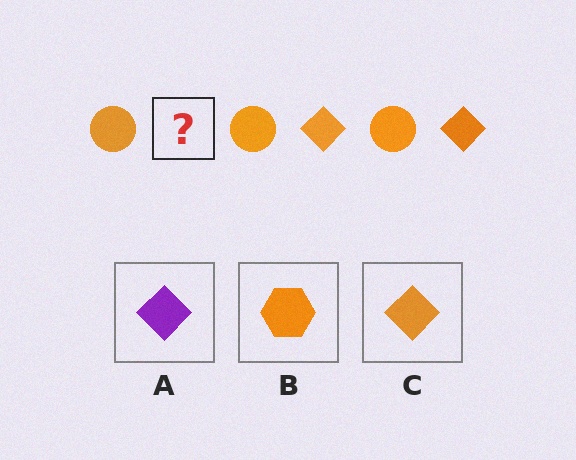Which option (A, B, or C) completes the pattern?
C.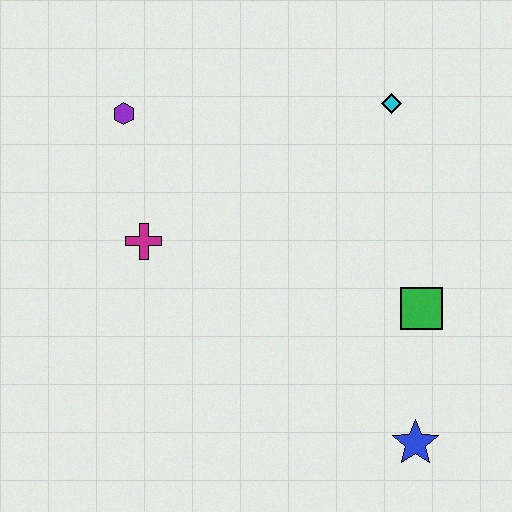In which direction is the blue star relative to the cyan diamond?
The blue star is below the cyan diamond.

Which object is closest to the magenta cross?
The purple hexagon is closest to the magenta cross.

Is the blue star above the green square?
No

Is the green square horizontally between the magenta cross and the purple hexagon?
No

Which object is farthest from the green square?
The purple hexagon is farthest from the green square.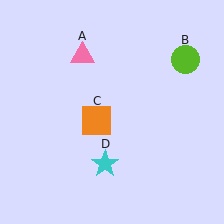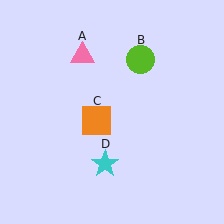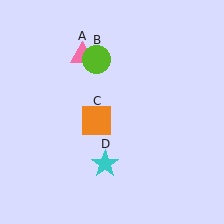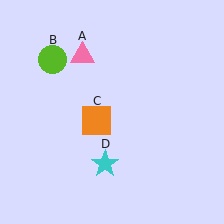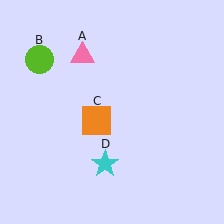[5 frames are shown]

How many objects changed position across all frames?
1 object changed position: lime circle (object B).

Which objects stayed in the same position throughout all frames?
Pink triangle (object A) and orange square (object C) and cyan star (object D) remained stationary.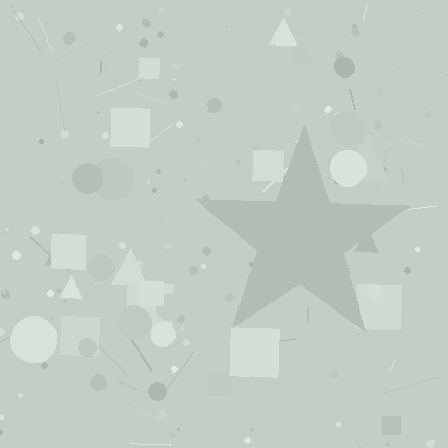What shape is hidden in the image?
A star is hidden in the image.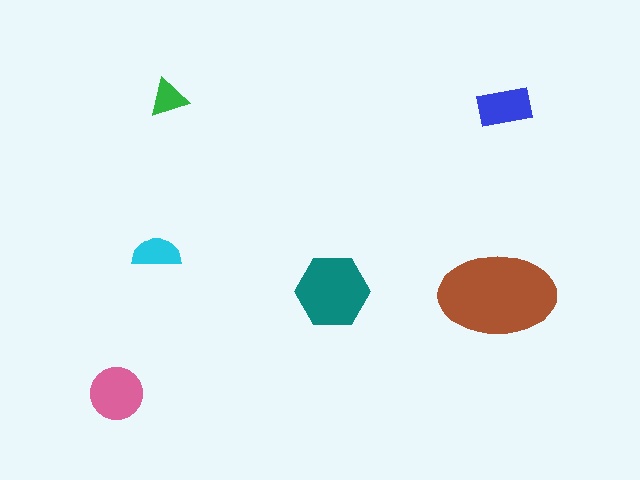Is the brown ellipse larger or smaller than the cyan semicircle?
Larger.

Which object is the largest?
The brown ellipse.